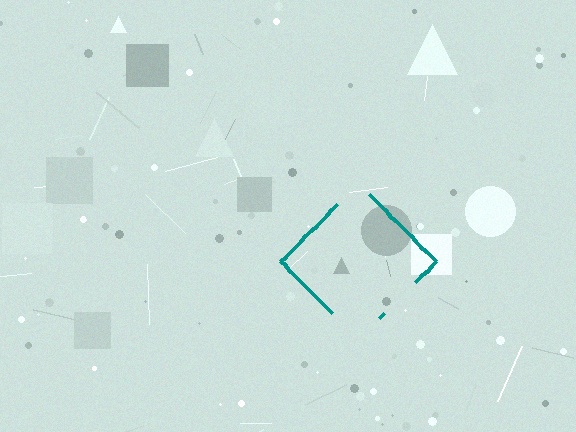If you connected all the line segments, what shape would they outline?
They would outline a diamond.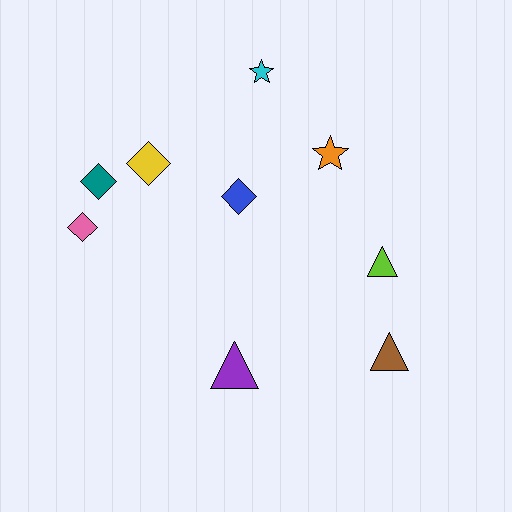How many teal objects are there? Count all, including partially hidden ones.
There is 1 teal object.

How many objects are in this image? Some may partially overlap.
There are 9 objects.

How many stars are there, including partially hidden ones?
There are 2 stars.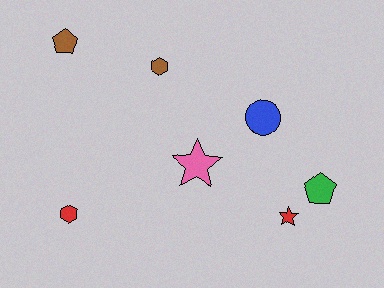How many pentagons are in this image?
There are 2 pentagons.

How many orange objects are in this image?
There are no orange objects.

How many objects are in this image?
There are 7 objects.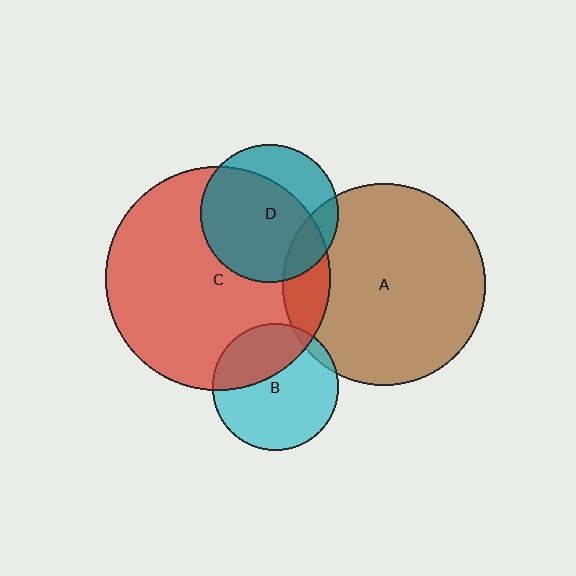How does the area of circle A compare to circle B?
Approximately 2.6 times.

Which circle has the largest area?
Circle C (red).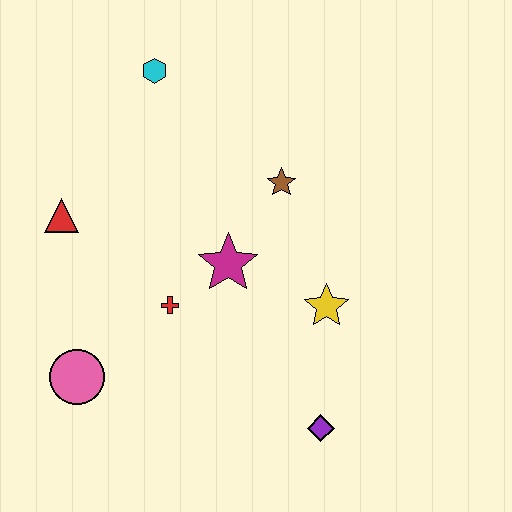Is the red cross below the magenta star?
Yes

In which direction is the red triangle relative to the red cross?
The red triangle is to the left of the red cross.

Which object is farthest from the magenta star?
The cyan hexagon is farthest from the magenta star.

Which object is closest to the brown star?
The magenta star is closest to the brown star.